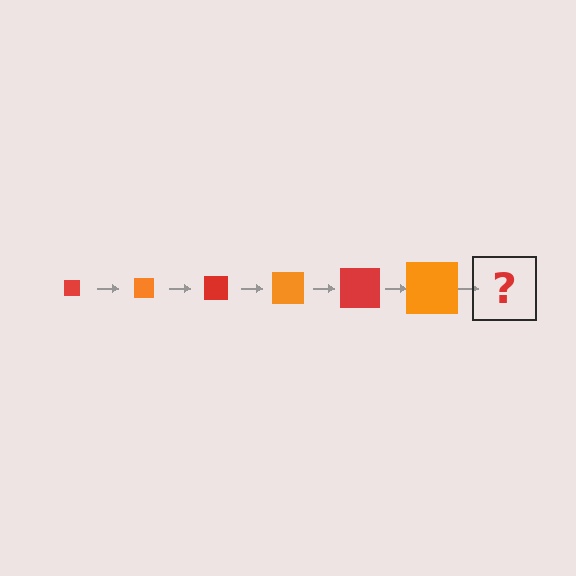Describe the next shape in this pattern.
It should be a red square, larger than the previous one.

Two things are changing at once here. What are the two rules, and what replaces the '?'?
The two rules are that the square grows larger each step and the color cycles through red and orange. The '?' should be a red square, larger than the previous one.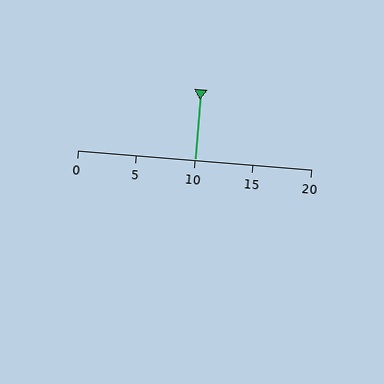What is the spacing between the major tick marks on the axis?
The major ticks are spaced 5 apart.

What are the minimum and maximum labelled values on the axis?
The axis runs from 0 to 20.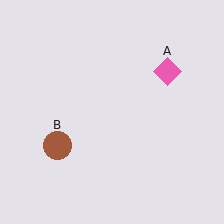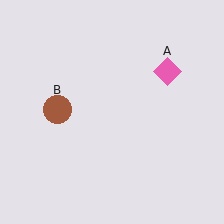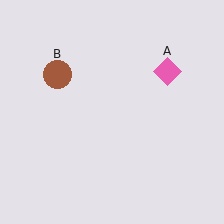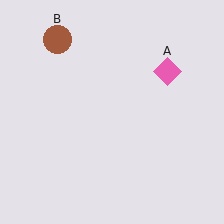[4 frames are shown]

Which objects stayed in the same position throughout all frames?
Pink diamond (object A) remained stationary.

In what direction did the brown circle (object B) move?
The brown circle (object B) moved up.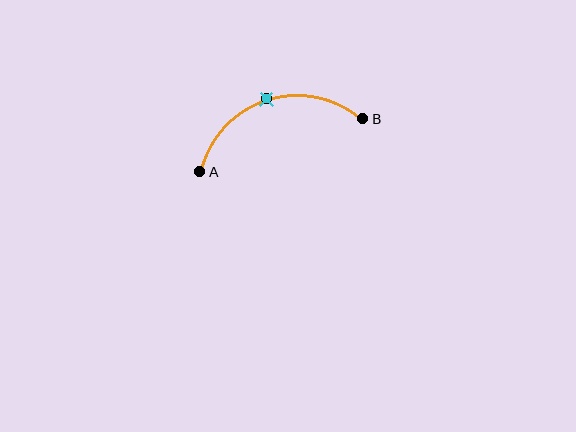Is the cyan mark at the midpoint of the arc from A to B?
Yes. The cyan mark lies on the arc at equal arc-length from both A and B — it is the arc midpoint.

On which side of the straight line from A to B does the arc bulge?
The arc bulges above the straight line connecting A and B.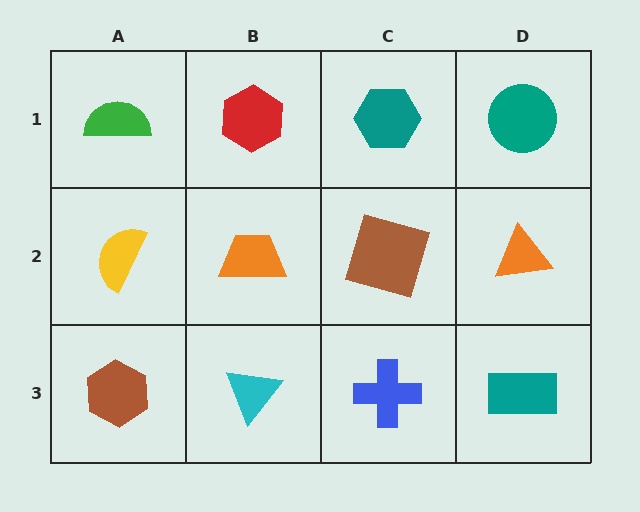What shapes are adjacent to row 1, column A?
A yellow semicircle (row 2, column A), a red hexagon (row 1, column B).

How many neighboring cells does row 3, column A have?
2.